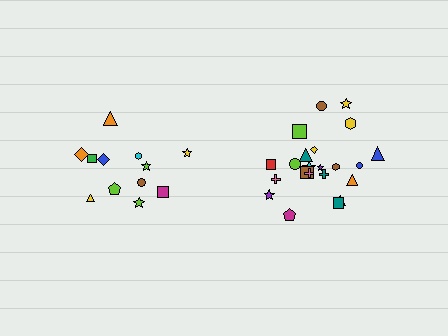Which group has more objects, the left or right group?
The right group.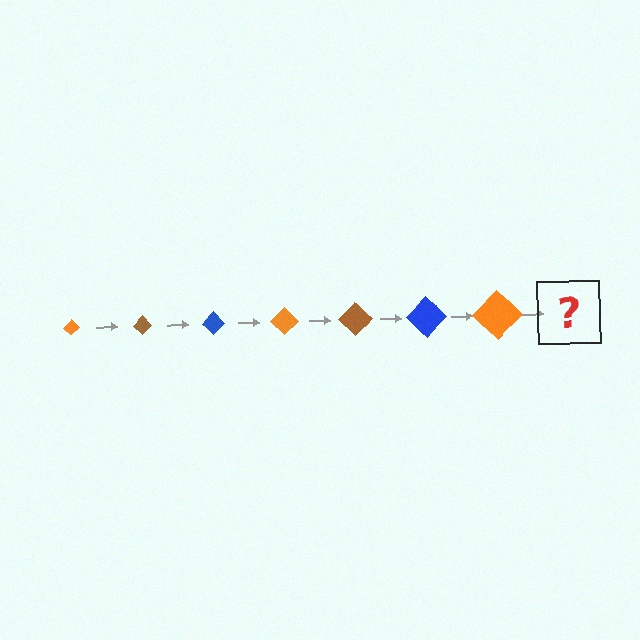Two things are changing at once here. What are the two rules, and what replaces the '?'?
The two rules are that the diamond grows larger each step and the color cycles through orange, brown, and blue. The '?' should be a brown diamond, larger than the previous one.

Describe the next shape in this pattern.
It should be a brown diamond, larger than the previous one.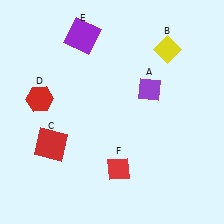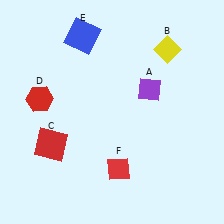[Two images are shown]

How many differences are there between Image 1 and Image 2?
There is 1 difference between the two images.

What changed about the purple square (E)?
In Image 1, E is purple. In Image 2, it changed to blue.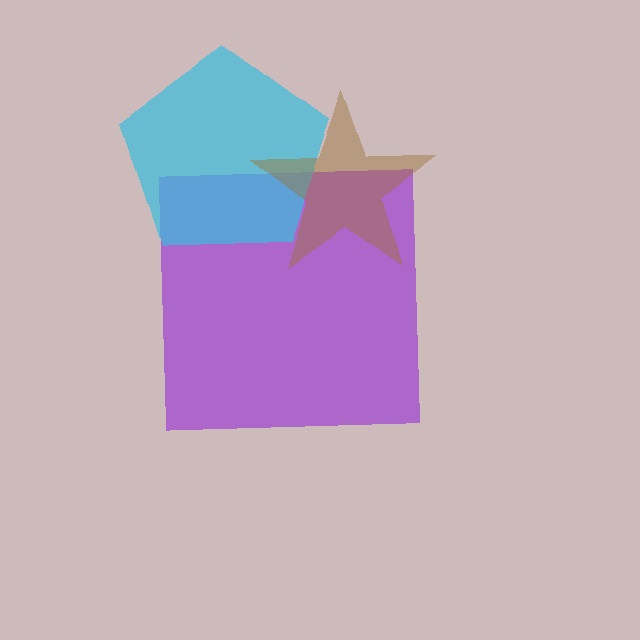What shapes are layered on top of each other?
The layered shapes are: a purple square, a cyan pentagon, a brown star.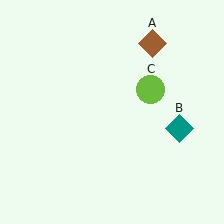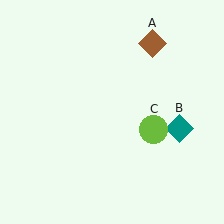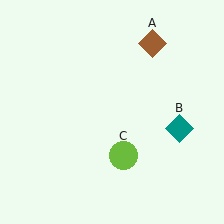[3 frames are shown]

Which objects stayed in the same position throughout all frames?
Brown diamond (object A) and teal diamond (object B) remained stationary.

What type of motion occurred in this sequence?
The lime circle (object C) rotated clockwise around the center of the scene.